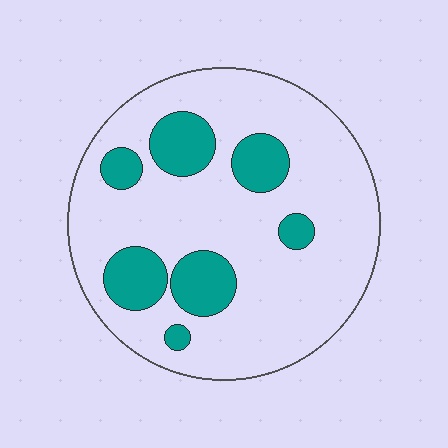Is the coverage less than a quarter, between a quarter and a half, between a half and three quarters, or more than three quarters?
Less than a quarter.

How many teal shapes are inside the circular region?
7.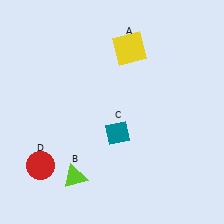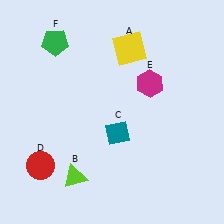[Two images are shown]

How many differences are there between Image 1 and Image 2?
There are 2 differences between the two images.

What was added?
A magenta hexagon (E), a green pentagon (F) were added in Image 2.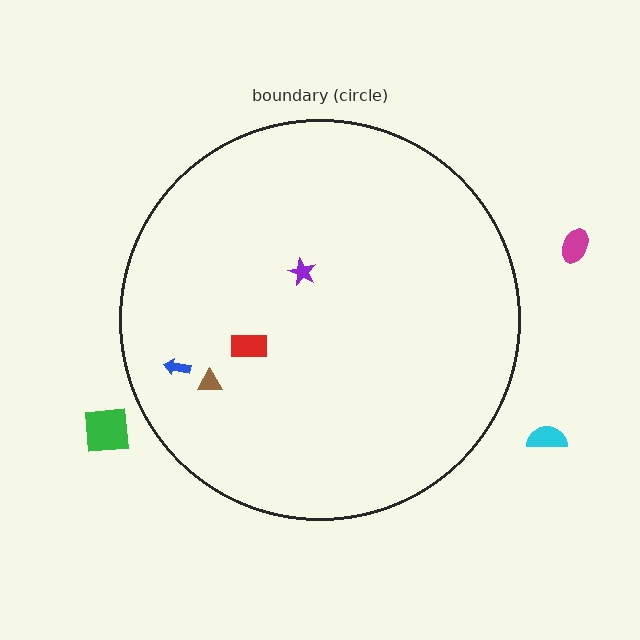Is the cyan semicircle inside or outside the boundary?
Outside.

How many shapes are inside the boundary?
4 inside, 3 outside.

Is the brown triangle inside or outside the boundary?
Inside.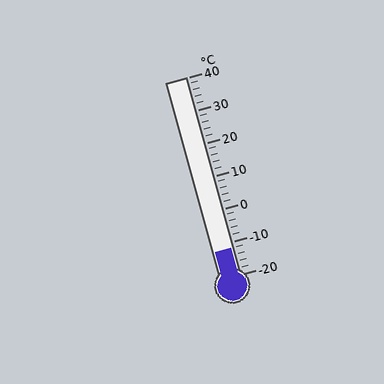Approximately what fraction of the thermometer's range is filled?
The thermometer is filled to approximately 15% of its range.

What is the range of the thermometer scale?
The thermometer scale ranges from -20°C to 40°C.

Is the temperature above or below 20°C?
The temperature is below 20°C.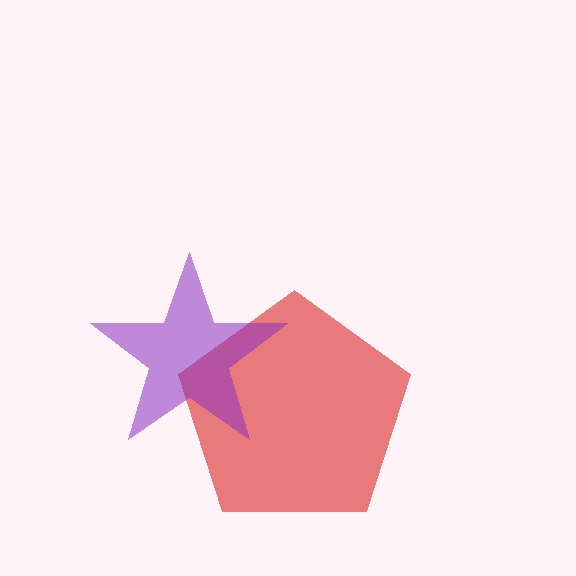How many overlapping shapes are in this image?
There are 2 overlapping shapes in the image.